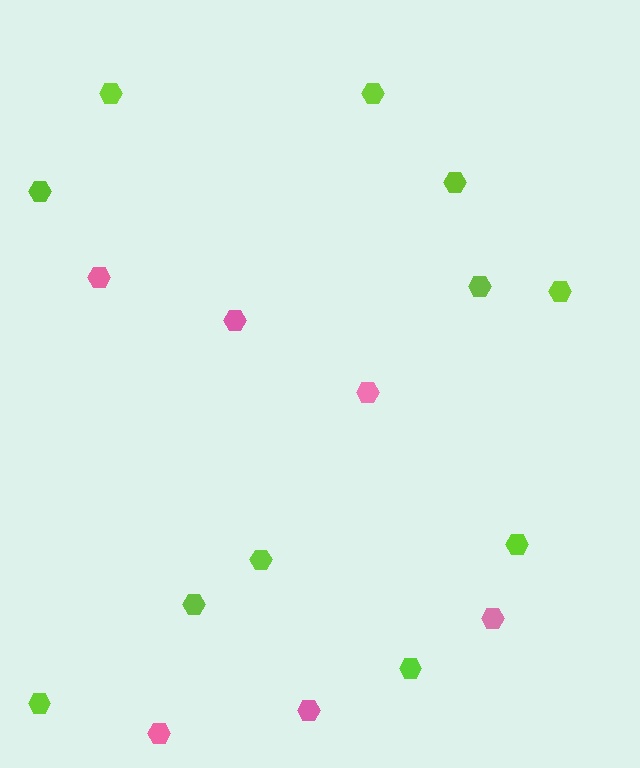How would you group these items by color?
There are 2 groups: one group of pink hexagons (6) and one group of lime hexagons (11).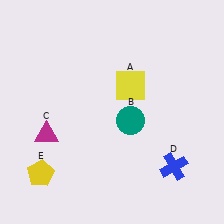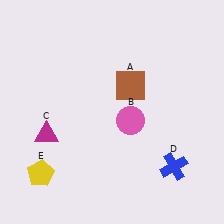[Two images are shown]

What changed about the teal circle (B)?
In Image 1, B is teal. In Image 2, it changed to pink.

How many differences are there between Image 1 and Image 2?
There are 2 differences between the two images.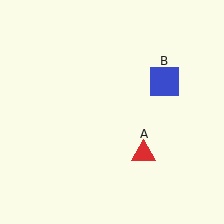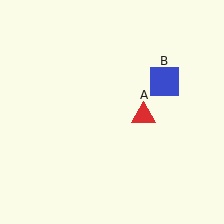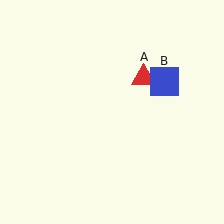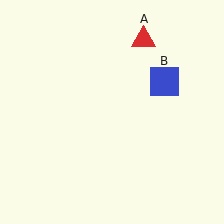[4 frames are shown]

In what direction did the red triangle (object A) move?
The red triangle (object A) moved up.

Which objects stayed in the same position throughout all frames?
Blue square (object B) remained stationary.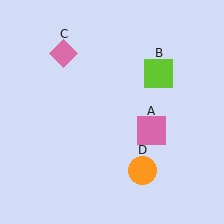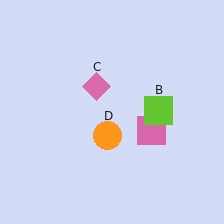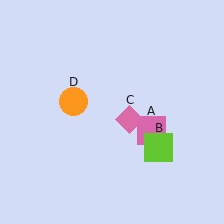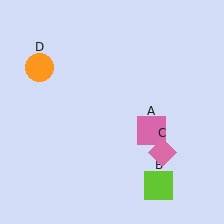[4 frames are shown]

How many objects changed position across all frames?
3 objects changed position: lime square (object B), pink diamond (object C), orange circle (object D).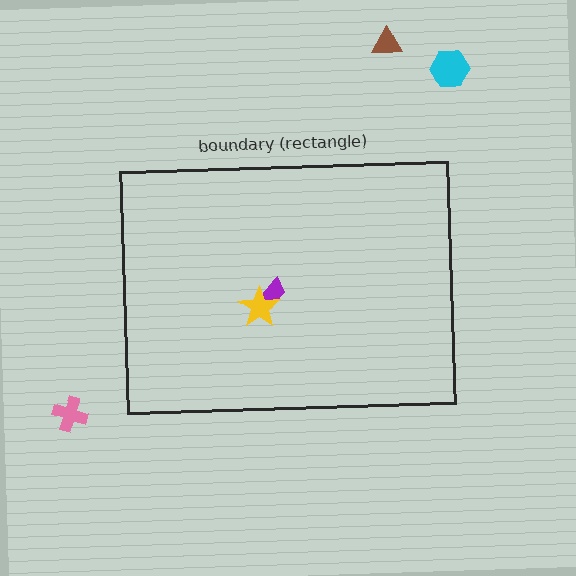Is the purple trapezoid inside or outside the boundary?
Inside.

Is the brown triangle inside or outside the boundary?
Outside.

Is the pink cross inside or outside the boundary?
Outside.